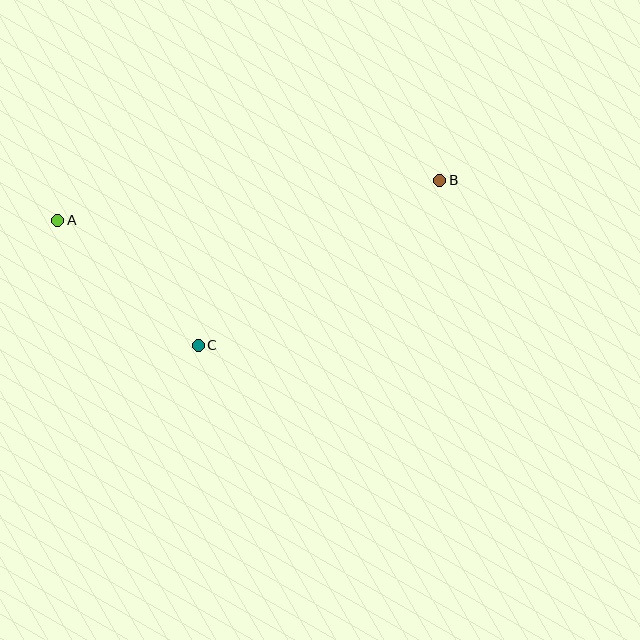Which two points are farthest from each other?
Points A and B are farthest from each other.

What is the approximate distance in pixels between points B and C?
The distance between B and C is approximately 292 pixels.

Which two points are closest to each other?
Points A and C are closest to each other.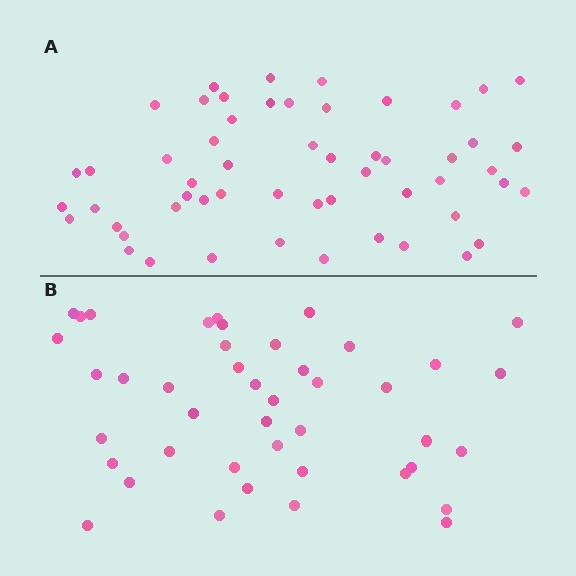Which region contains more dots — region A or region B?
Region A (the top region) has more dots.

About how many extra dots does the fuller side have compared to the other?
Region A has roughly 12 or so more dots than region B.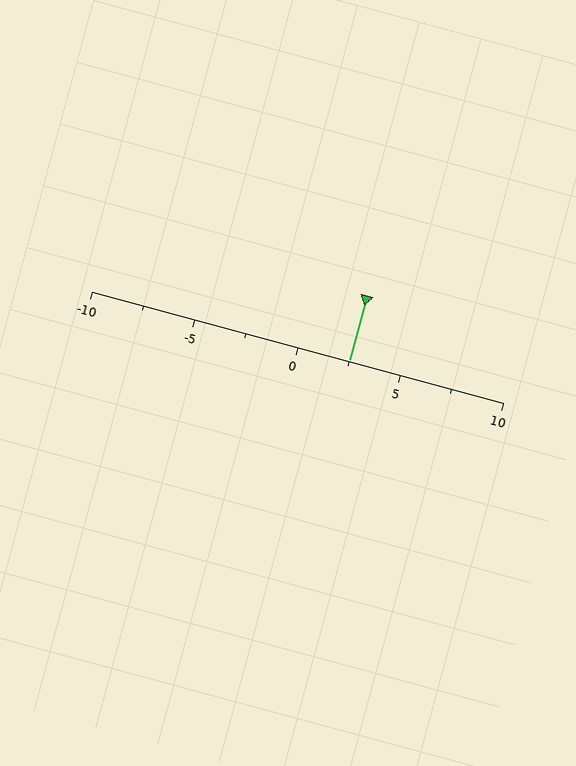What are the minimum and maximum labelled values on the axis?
The axis runs from -10 to 10.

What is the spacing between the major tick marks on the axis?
The major ticks are spaced 5 apart.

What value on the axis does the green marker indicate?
The marker indicates approximately 2.5.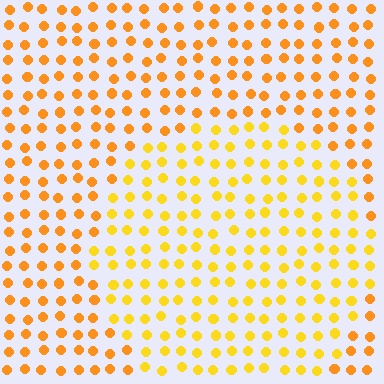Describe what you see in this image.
The image is filled with small orange elements in a uniform arrangement. A circle-shaped region is visible where the elements are tinted to a slightly different hue, forming a subtle color boundary.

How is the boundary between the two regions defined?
The boundary is defined purely by a slight shift in hue (about 20 degrees). Spacing, size, and orientation are identical on both sides.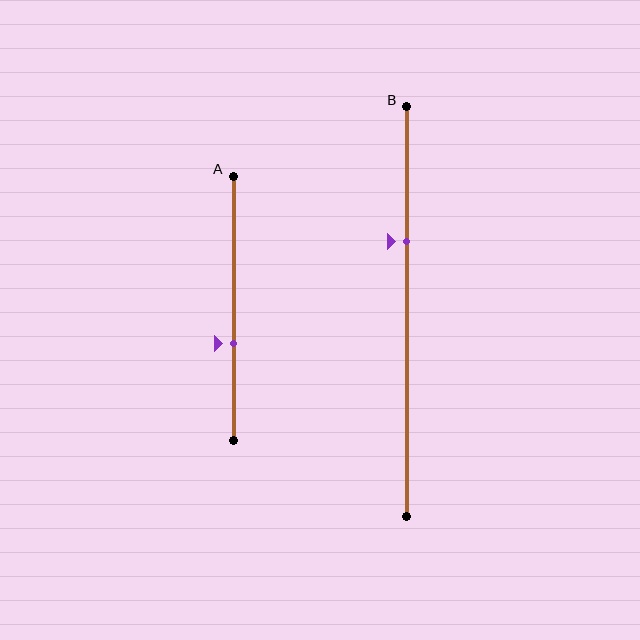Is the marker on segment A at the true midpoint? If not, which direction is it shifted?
No, the marker on segment A is shifted downward by about 13% of the segment length.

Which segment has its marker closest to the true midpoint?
Segment A has its marker closest to the true midpoint.